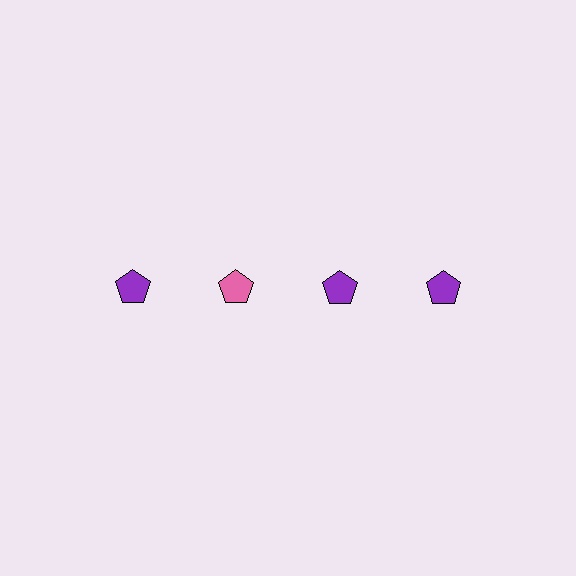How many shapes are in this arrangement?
There are 4 shapes arranged in a grid pattern.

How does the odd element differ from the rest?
It has a different color: pink instead of purple.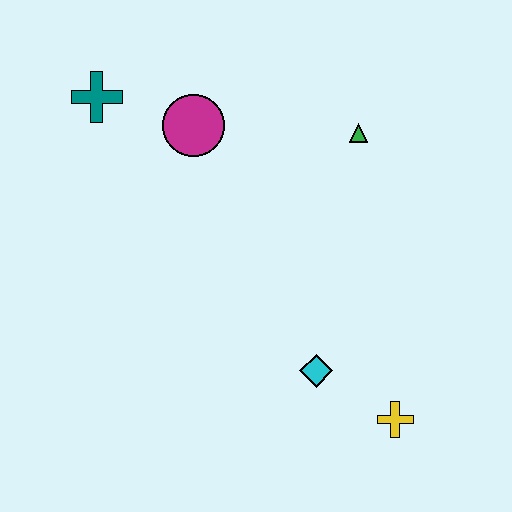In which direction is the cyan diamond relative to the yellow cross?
The cyan diamond is to the left of the yellow cross.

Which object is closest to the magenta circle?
The teal cross is closest to the magenta circle.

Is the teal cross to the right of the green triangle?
No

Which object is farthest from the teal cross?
The yellow cross is farthest from the teal cross.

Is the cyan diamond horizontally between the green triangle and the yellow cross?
No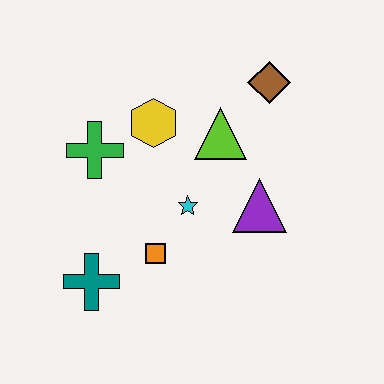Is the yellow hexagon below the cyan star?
No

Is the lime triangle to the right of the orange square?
Yes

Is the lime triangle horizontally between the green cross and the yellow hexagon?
No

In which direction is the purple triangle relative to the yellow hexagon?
The purple triangle is to the right of the yellow hexagon.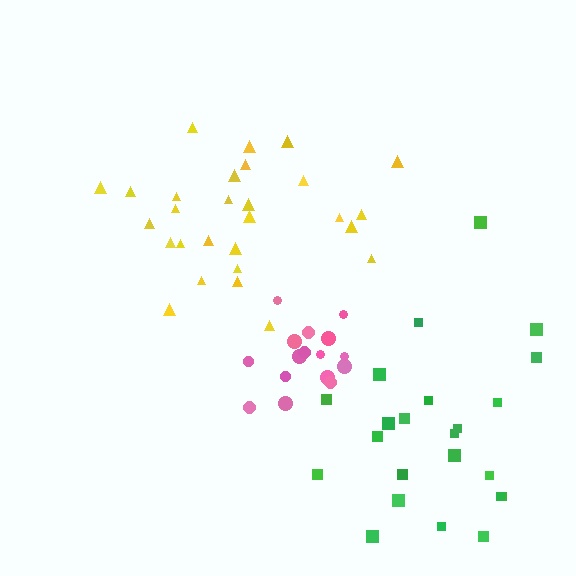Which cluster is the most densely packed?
Pink.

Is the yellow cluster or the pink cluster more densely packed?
Pink.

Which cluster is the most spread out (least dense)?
Green.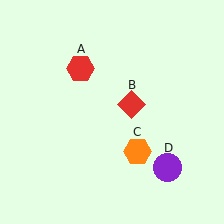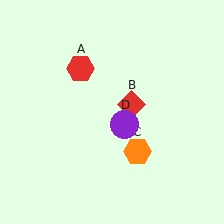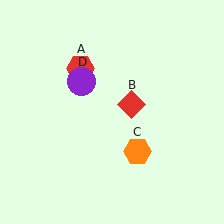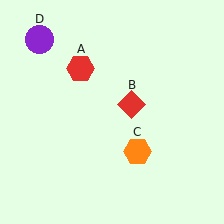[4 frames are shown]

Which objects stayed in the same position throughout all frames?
Red hexagon (object A) and red diamond (object B) and orange hexagon (object C) remained stationary.